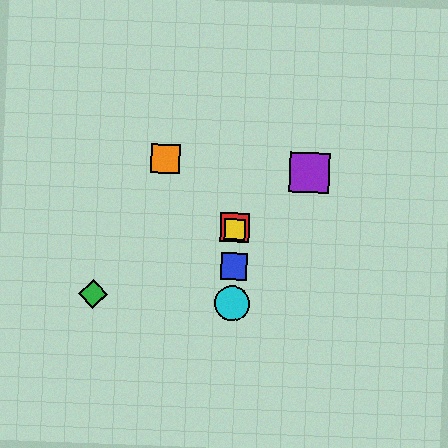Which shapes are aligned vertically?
The red square, the blue square, the yellow square, the cyan circle are aligned vertically.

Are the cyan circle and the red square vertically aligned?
Yes, both are at x≈232.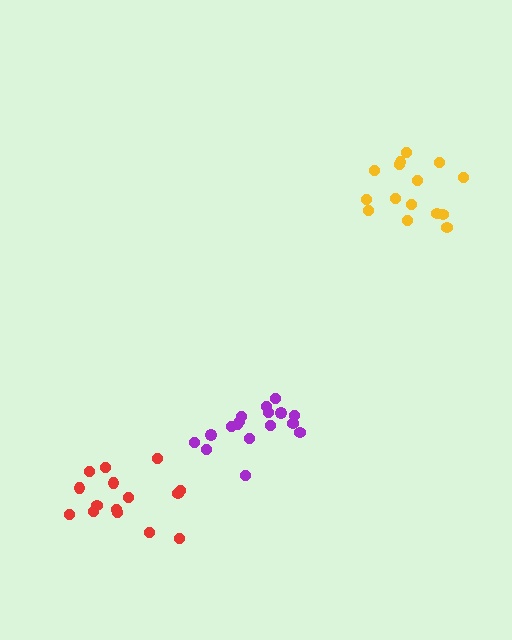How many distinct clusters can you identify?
There are 3 distinct clusters.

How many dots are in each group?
Group 1: 17 dots, Group 2: 15 dots, Group 3: 15 dots (47 total).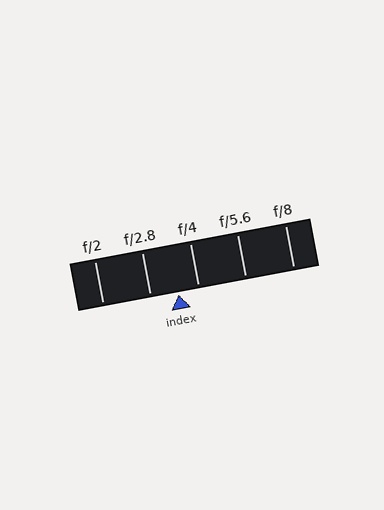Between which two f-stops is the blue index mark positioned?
The index mark is between f/2.8 and f/4.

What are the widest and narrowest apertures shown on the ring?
The widest aperture shown is f/2 and the narrowest is f/8.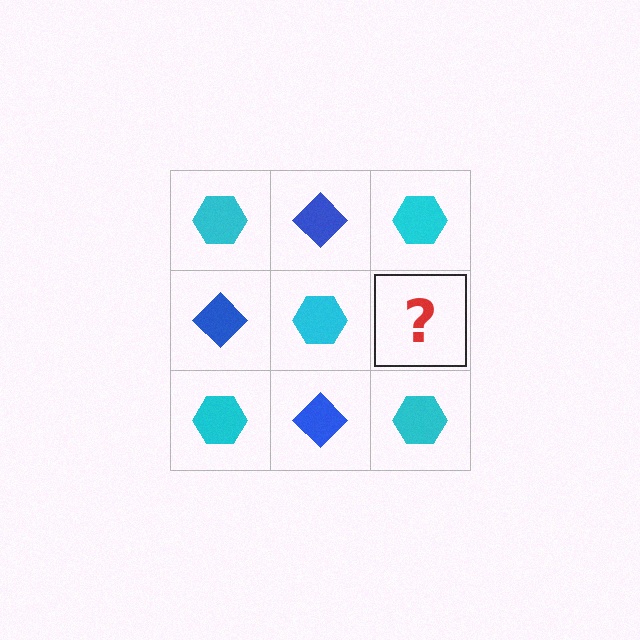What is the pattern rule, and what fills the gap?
The rule is that it alternates cyan hexagon and blue diamond in a checkerboard pattern. The gap should be filled with a blue diamond.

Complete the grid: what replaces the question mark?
The question mark should be replaced with a blue diamond.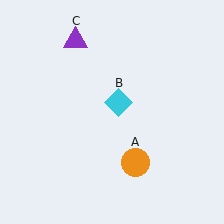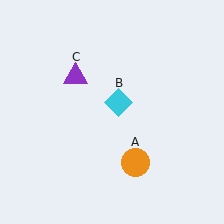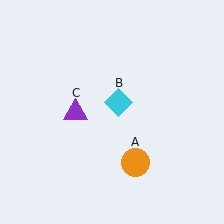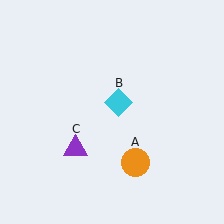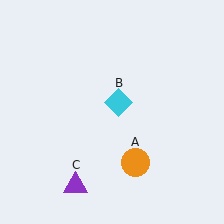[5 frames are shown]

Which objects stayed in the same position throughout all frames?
Orange circle (object A) and cyan diamond (object B) remained stationary.